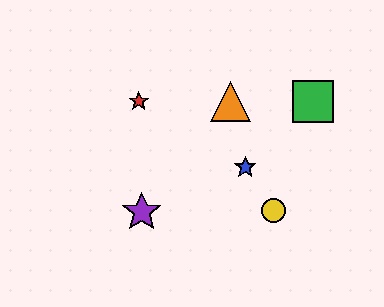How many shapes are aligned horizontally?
3 shapes (the red star, the green square, the orange triangle) are aligned horizontally.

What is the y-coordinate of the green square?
The green square is at y≈101.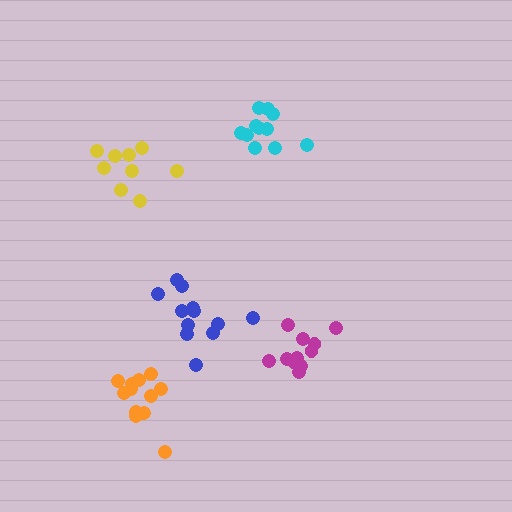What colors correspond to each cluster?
The clusters are colored: orange, blue, yellow, cyan, magenta.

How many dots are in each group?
Group 1: 12 dots, Group 2: 12 dots, Group 3: 9 dots, Group 4: 11 dots, Group 5: 11 dots (55 total).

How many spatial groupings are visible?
There are 5 spatial groupings.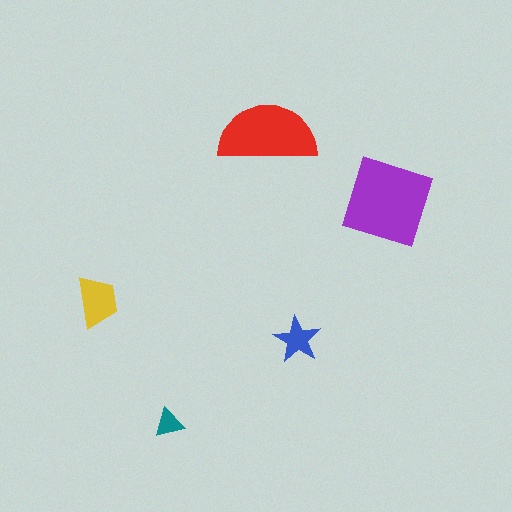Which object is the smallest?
The teal triangle.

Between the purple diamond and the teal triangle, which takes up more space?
The purple diamond.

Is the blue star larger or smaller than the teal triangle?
Larger.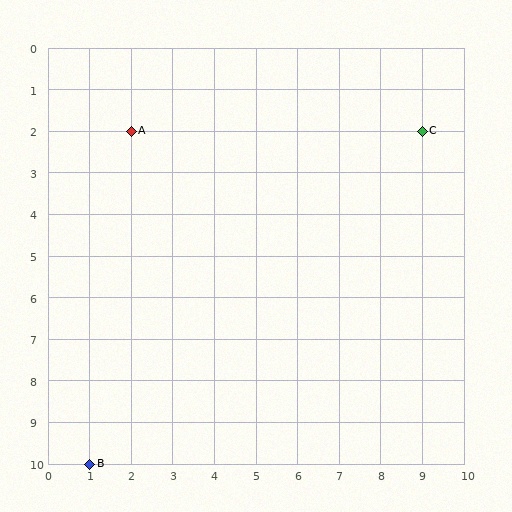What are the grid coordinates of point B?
Point B is at grid coordinates (1, 10).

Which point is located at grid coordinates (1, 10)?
Point B is at (1, 10).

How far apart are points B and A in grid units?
Points B and A are 1 column and 8 rows apart (about 8.1 grid units diagonally).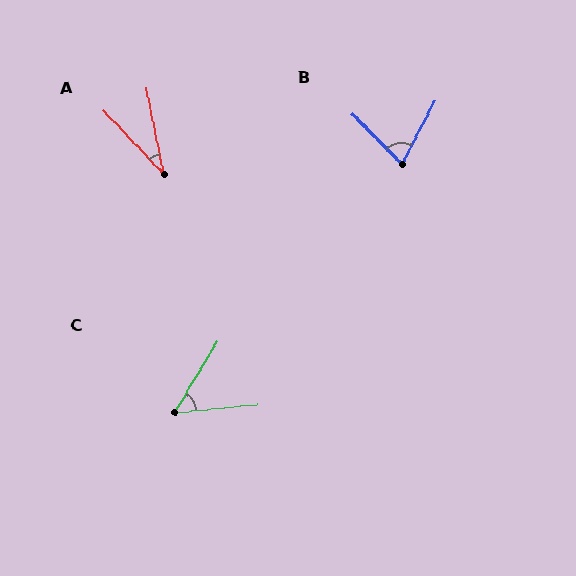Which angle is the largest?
B, at approximately 72 degrees.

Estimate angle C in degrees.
Approximately 53 degrees.